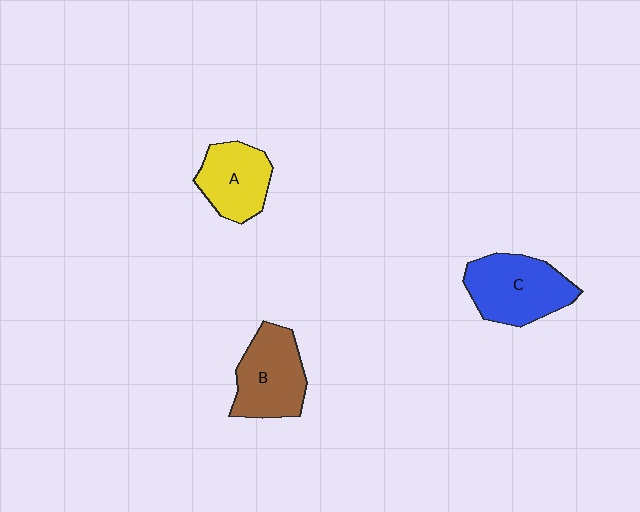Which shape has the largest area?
Shape C (blue).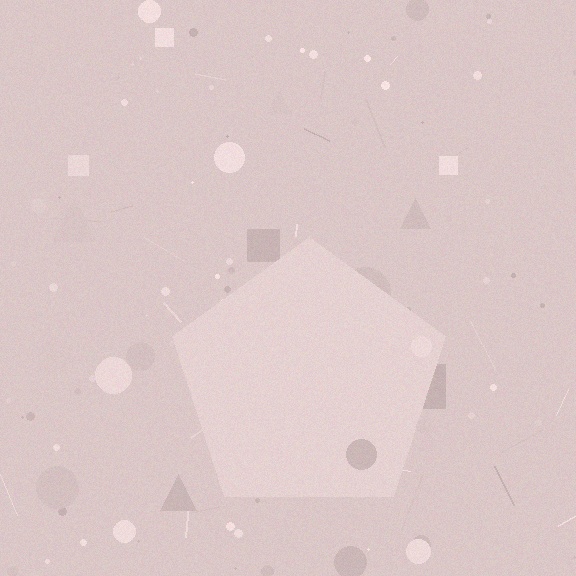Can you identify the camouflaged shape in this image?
The camouflaged shape is a pentagon.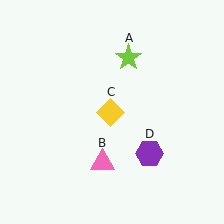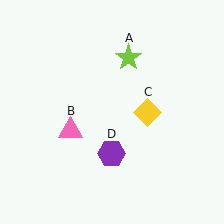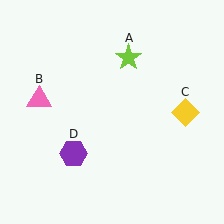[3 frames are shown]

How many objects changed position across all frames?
3 objects changed position: pink triangle (object B), yellow diamond (object C), purple hexagon (object D).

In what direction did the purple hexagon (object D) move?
The purple hexagon (object D) moved left.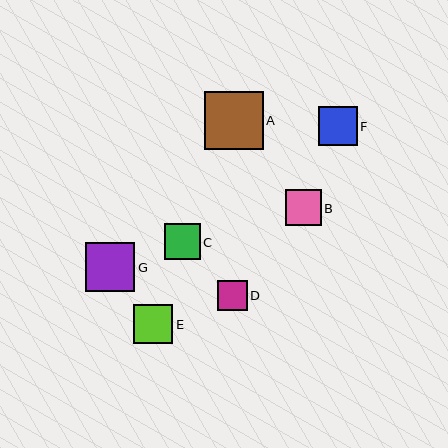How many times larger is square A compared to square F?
Square A is approximately 1.5 times the size of square F.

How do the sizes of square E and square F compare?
Square E and square F are approximately the same size.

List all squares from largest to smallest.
From largest to smallest: A, G, E, F, C, B, D.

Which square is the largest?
Square A is the largest with a size of approximately 59 pixels.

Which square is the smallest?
Square D is the smallest with a size of approximately 30 pixels.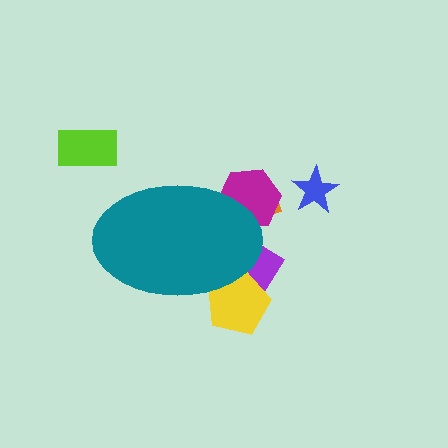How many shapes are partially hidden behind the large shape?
4 shapes are partially hidden.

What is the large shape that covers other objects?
A teal ellipse.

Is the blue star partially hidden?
No, the blue star is fully visible.